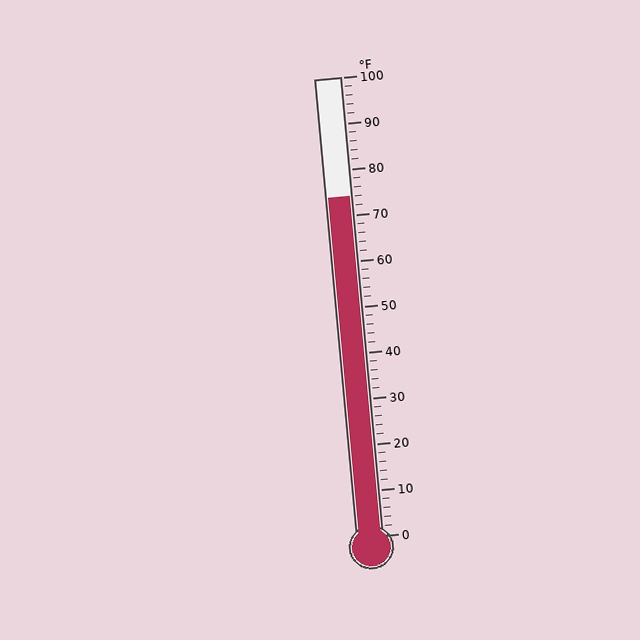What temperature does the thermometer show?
The thermometer shows approximately 74°F.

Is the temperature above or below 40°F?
The temperature is above 40°F.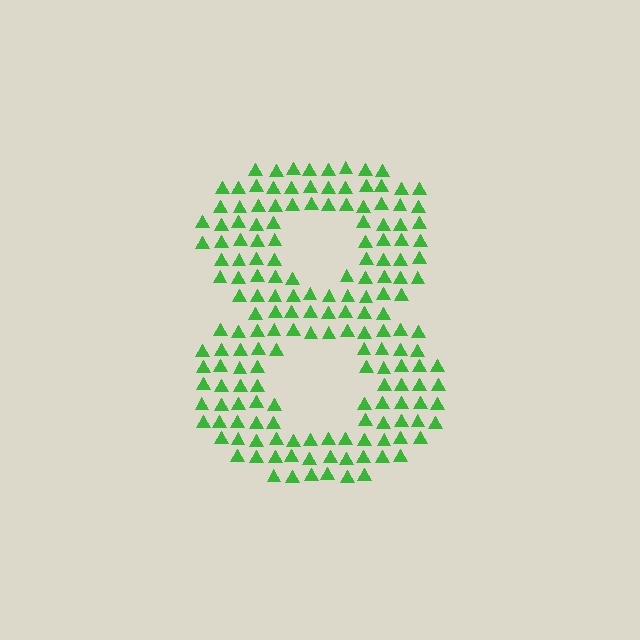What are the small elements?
The small elements are triangles.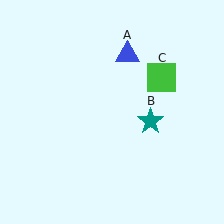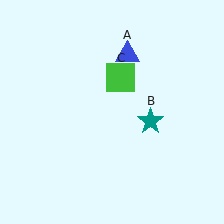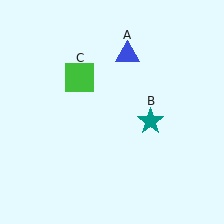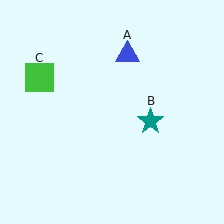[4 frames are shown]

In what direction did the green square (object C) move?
The green square (object C) moved left.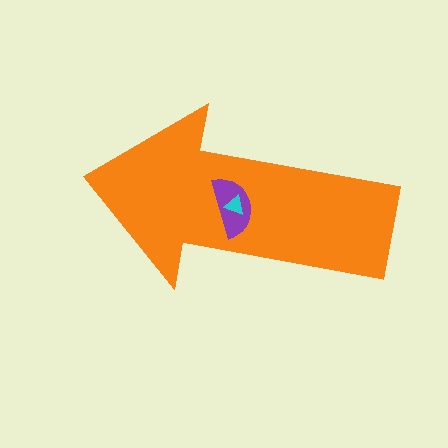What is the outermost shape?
The orange arrow.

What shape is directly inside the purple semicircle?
The cyan triangle.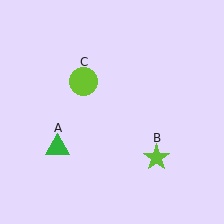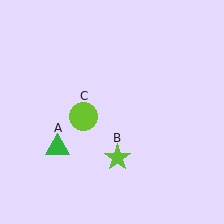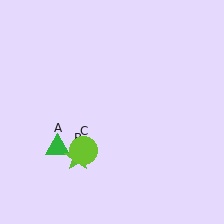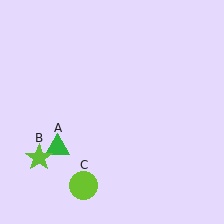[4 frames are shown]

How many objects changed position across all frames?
2 objects changed position: lime star (object B), lime circle (object C).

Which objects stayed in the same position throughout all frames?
Green triangle (object A) remained stationary.